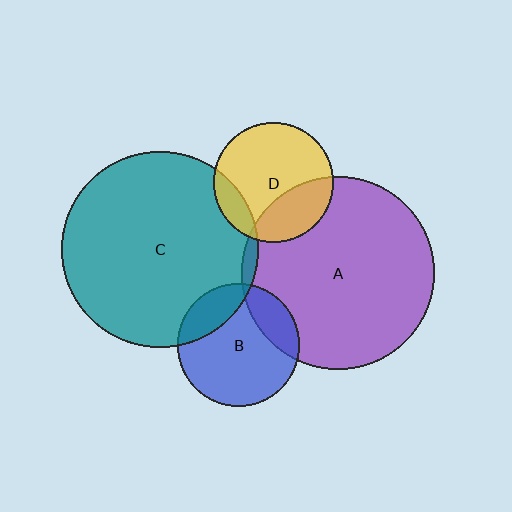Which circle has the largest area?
Circle C (teal).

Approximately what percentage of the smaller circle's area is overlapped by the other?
Approximately 20%.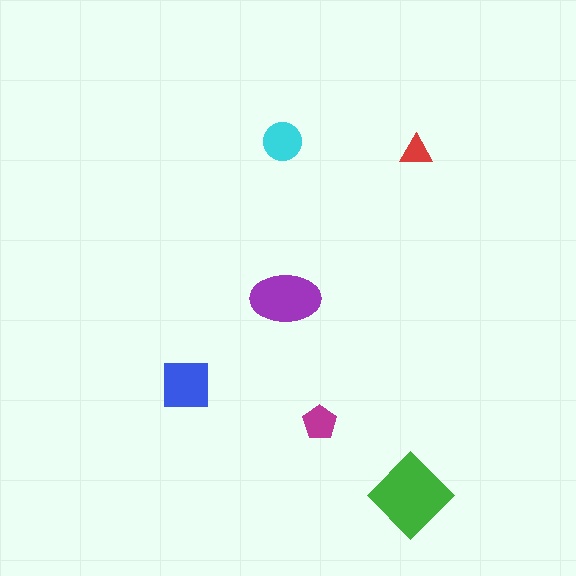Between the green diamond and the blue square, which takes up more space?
The green diamond.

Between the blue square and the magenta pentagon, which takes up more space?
The blue square.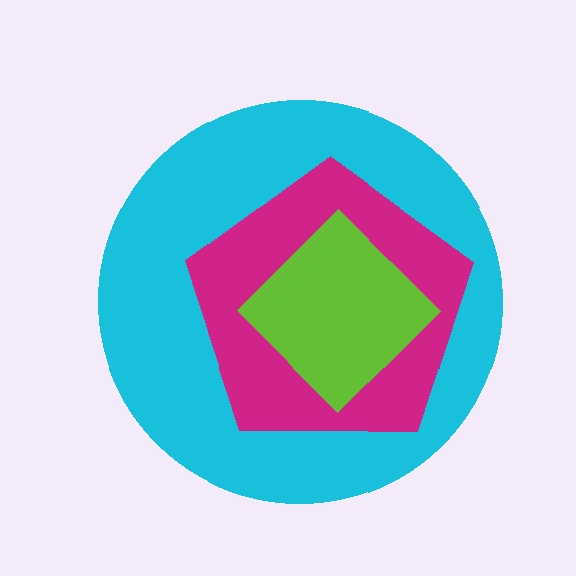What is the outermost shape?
The cyan circle.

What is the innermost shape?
The lime diamond.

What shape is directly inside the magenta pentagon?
The lime diamond.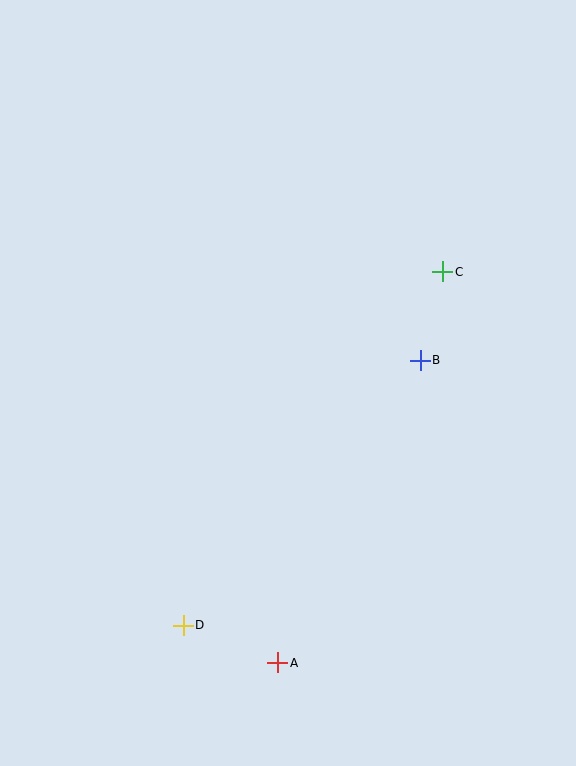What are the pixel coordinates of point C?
Point C is at (443, 272).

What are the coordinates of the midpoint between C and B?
The midpoint between C and B is at (432, 316).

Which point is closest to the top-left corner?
Point C is closest to the top-left corner.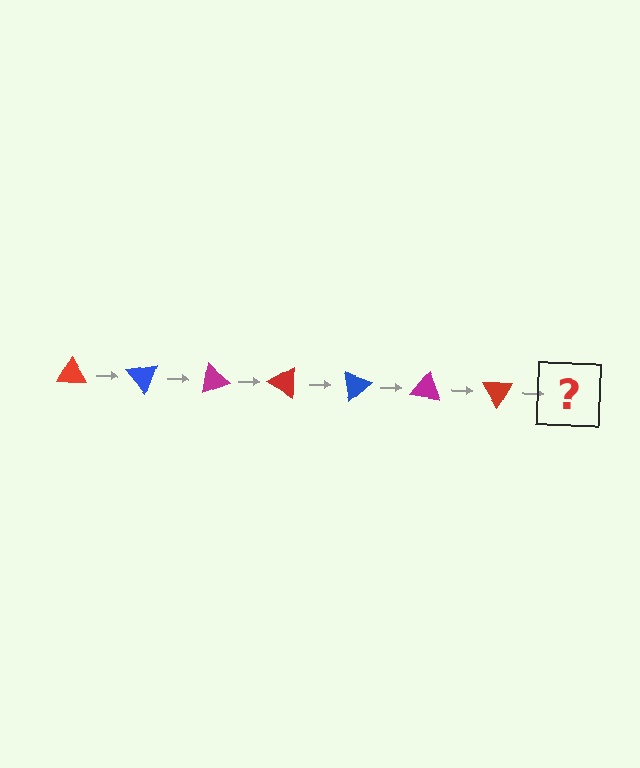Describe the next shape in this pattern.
It should be a blue triangle, rotated 350 degrees from the start.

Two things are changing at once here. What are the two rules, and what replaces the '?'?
The two rules are that it rotates 50 degrees each step and the color cycles through red, blue, and magenta. The '?' should be a blue triangle, rotated 350 degrees from the start.